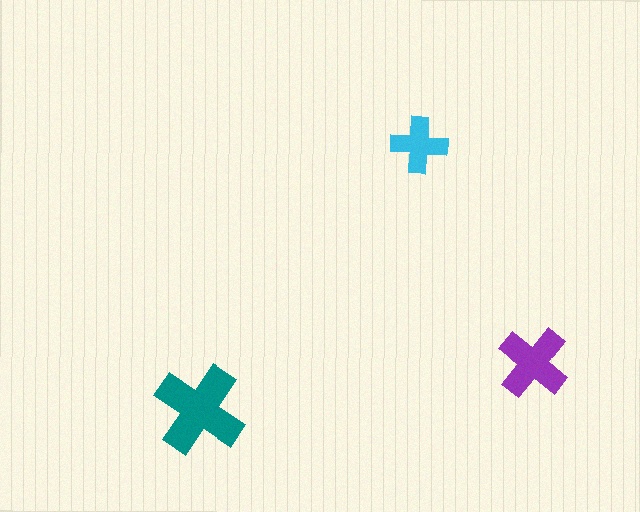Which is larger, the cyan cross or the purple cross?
The purple one.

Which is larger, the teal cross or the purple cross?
The teal one.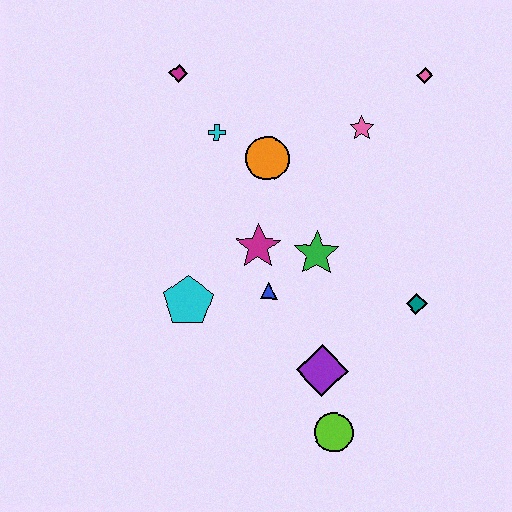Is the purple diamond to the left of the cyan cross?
No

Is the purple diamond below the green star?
Yes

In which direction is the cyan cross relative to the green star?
The cyan cross is above the green star.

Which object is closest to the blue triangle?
The magenta star is closest to the blue triangle.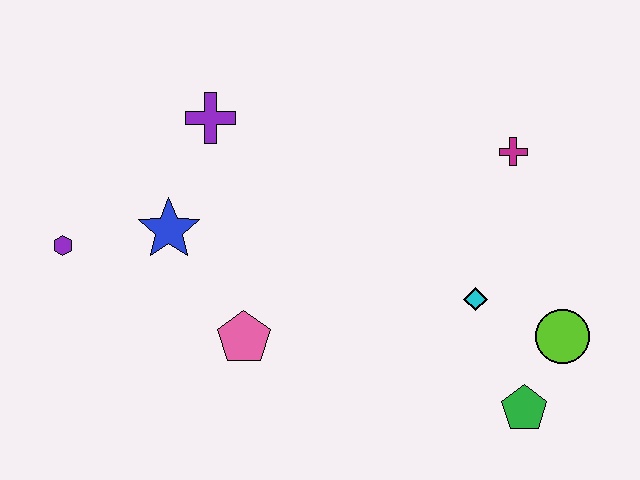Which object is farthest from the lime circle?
The purple hexagon is farthest from the lime circle.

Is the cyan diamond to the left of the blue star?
No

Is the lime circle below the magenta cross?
Yes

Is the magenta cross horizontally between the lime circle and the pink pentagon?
Yes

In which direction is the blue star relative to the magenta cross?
The blue star is to the left of the magenta cross.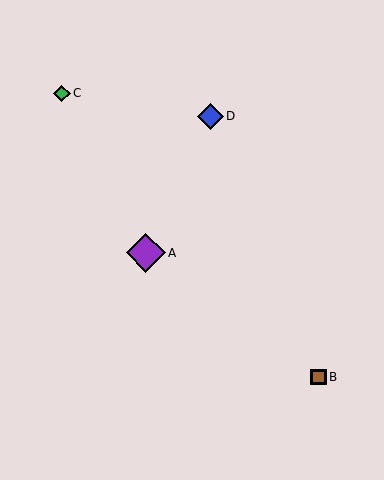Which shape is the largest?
The purple diamond (labeled A) is the largest.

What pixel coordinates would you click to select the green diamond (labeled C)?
Click at (62, 93) to select the green diamond C.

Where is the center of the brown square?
The center of the brown square is at (318, 377).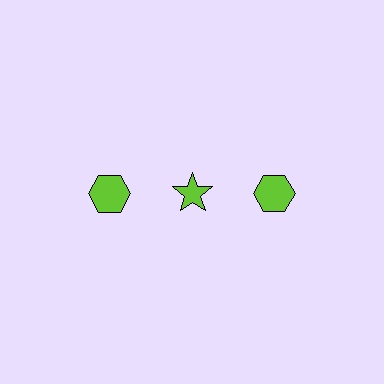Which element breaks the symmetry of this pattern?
The lime star in the top row, second from left column breaks the symmetry. All other shapes are lime hexagons.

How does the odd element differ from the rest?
It has a different shape: star instead of hexagon.